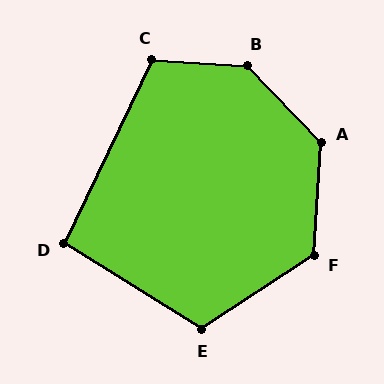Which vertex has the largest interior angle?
B, at approximately 137 degrees.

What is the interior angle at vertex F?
Approximately 127 degrees (obtuse).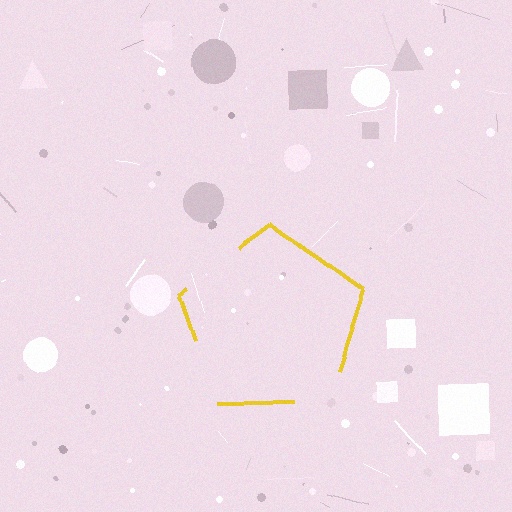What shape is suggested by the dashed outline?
The dashed outline suggests a pentagon.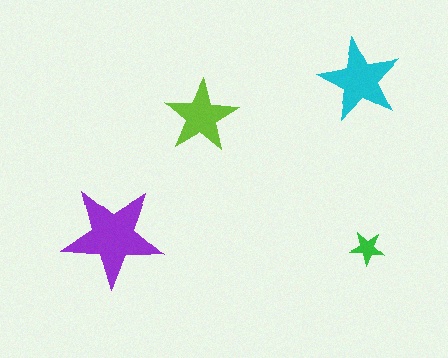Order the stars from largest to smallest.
the purple one, the cyan one, the lime one, the green one.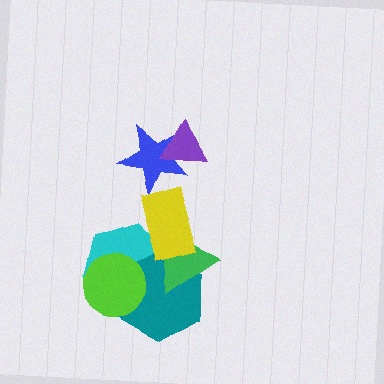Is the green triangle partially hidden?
Yes, it is partially covered by another shape.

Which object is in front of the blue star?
The purple triangle is in front of the blue star.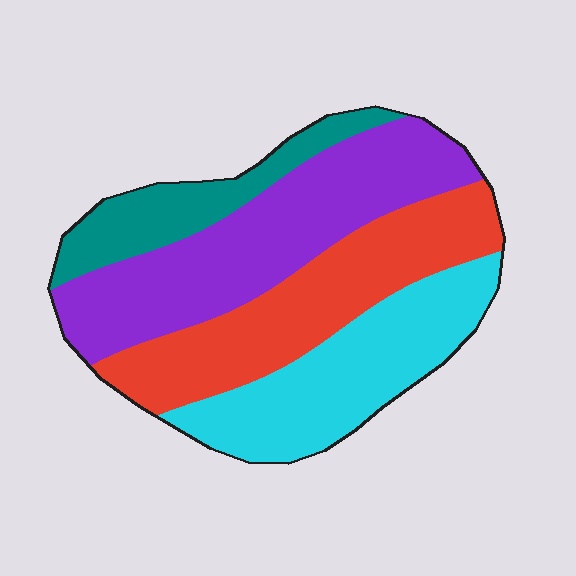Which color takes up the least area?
Teal, at roughly 15%.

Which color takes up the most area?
Purple, at roughly 35%.